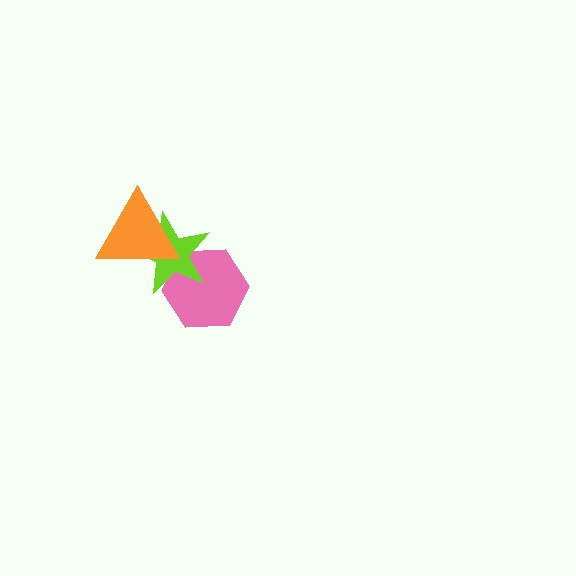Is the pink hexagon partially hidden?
Yes, it is partially covered by another shape.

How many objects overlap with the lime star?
2 objects overlap with the lime star.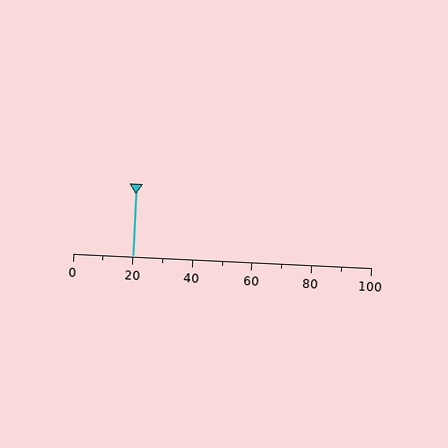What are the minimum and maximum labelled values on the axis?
The axis runs from 0 to 100.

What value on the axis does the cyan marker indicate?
The marker indicates approximately 20.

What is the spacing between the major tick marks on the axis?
The major ticks are spaced 20 apart.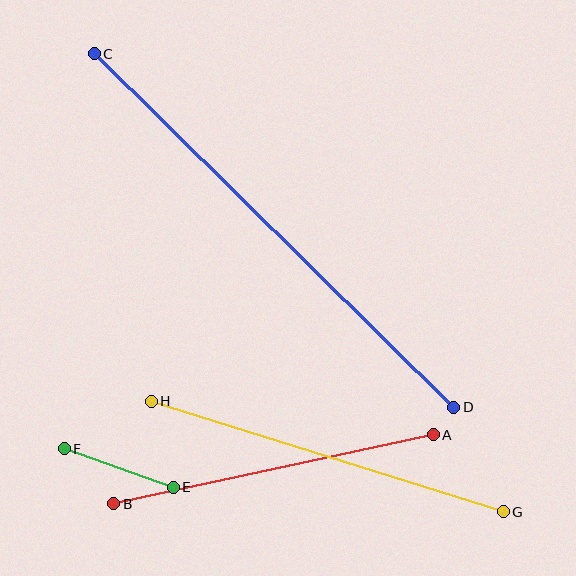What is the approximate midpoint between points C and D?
The midpoint is at approximately (274, 231) pixels.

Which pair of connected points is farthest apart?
Points C and D are farthest apart.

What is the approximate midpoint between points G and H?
The midpoint is at approximately (327, 456) pixels.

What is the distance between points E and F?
The distance is approximately 115 pixels.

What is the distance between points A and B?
The distance is approximately 327 pixels.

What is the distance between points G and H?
The distance is approximately 369 pixels.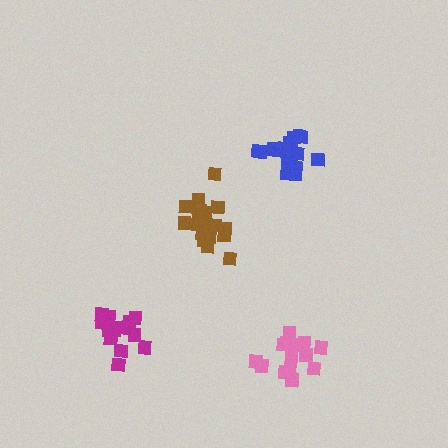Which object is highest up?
The blue cluster is topmost.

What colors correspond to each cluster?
The clusters are colored: brown, blue, magenta, pink.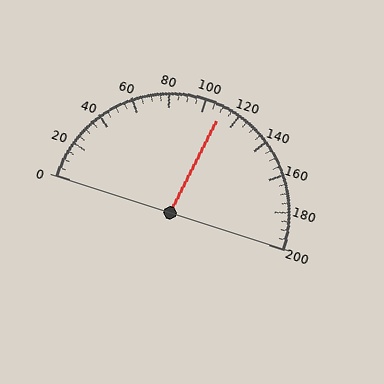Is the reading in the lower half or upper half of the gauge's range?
The reading is in the upper half of the range (0 to 200).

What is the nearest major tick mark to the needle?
The nearest major tick mark is 120.